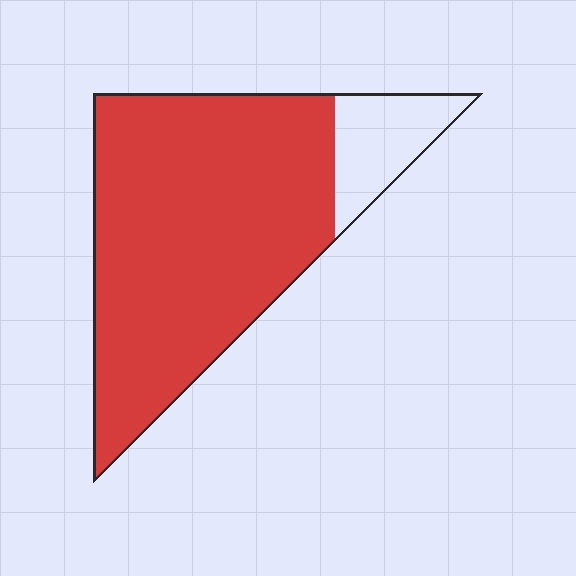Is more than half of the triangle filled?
Yes.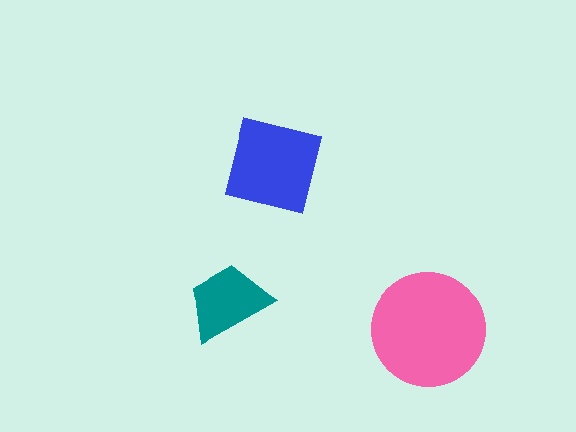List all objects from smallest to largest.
The teal trapezoid, the blue square, the pink circle.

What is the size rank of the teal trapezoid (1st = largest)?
3rd.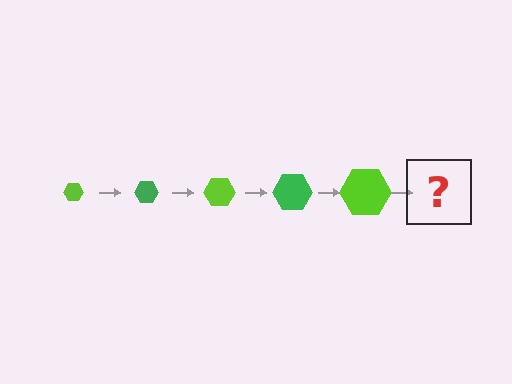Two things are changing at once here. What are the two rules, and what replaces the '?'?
The two rules are that the hexagon grows larger each step and the color cycles through lime and green. The '?' should be a green hexagon, larger than the previous one.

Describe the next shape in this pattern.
It should be a green hexagon, larger than the previous one.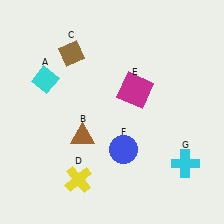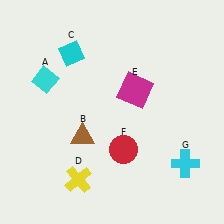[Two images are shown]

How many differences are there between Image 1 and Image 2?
There are 2 differences between the two images.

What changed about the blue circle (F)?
In Image 1, F is blue. In Image 2, it changed to red.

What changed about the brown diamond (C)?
In Image 1, C is brown. In Image 2, it changed to cyan.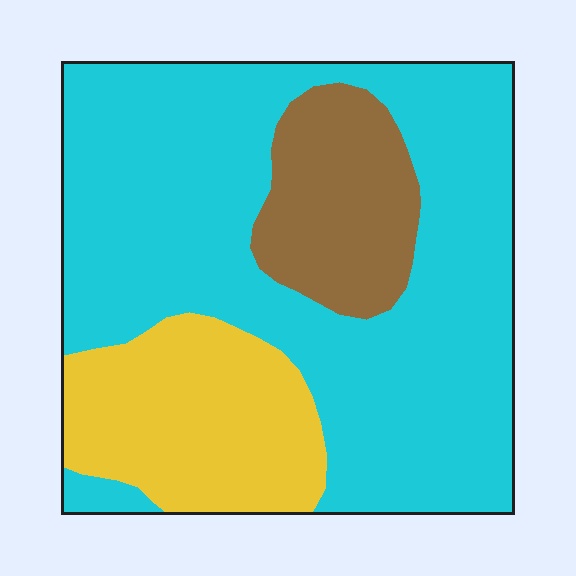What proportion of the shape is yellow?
Yellow covers roughly 20% of the shape.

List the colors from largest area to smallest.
From largest to smallest: cyan, yellow, brown.